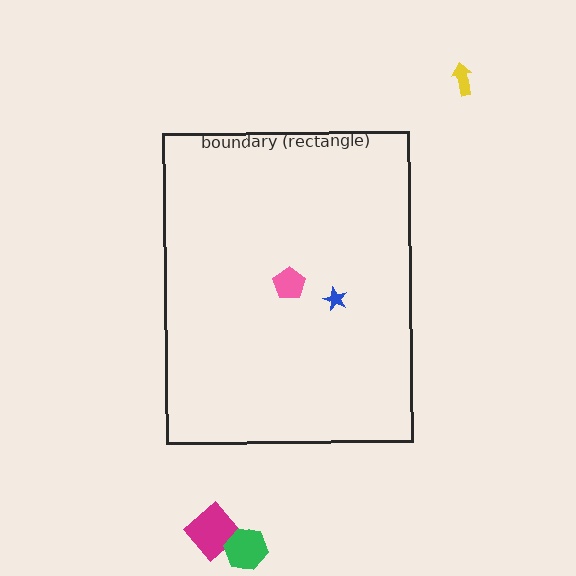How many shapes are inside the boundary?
2 inside, 3 outside.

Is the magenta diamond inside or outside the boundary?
Outside.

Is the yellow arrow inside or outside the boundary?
Outside.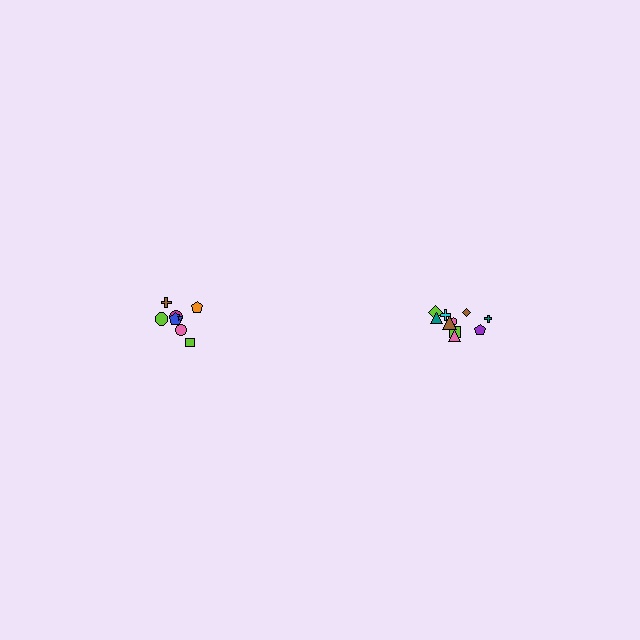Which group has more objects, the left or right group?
The right group.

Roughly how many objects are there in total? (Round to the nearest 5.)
Roughly 20 objects in total.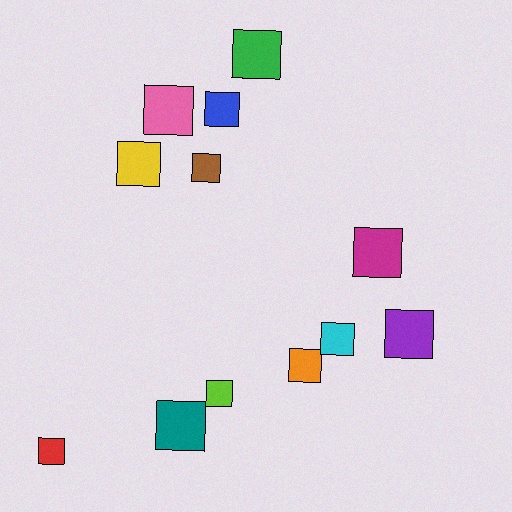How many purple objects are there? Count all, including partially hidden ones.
There is 1 purple object.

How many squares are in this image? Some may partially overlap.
There are 12 squares.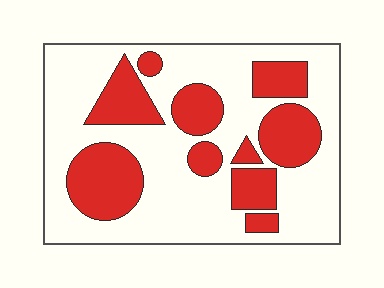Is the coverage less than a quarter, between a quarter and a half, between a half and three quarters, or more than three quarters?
Between a quarter and a half.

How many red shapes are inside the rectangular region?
10.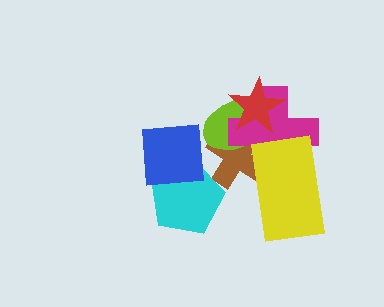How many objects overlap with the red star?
3 objects overlap with the red star.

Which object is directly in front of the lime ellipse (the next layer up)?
The magenta cross is directly in front of the lime ellipse.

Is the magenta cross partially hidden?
Yes, it is partially covered by another shape.